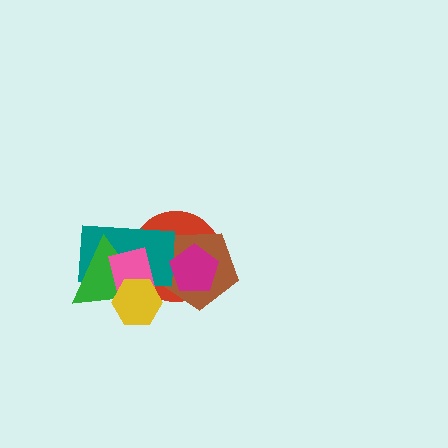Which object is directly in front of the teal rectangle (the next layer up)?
The green triangle is directly in front of the teal rectangle.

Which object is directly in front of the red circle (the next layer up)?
The brown pentagon is directly in front of the red circle.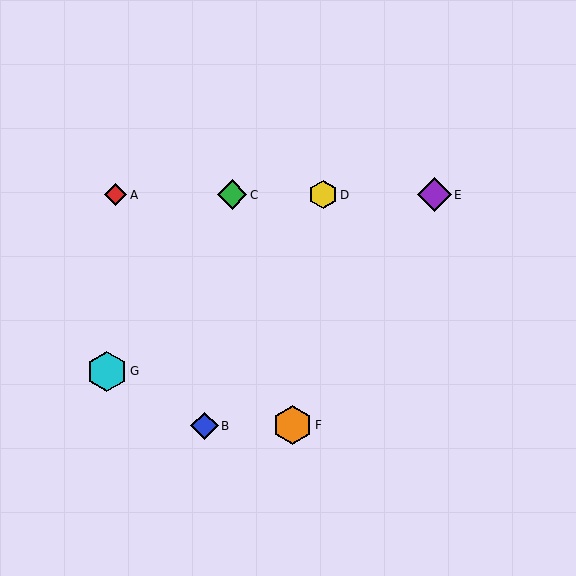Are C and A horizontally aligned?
Yes, both are at y≈195.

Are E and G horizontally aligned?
No, E is at y≈195 and G is at y≈371.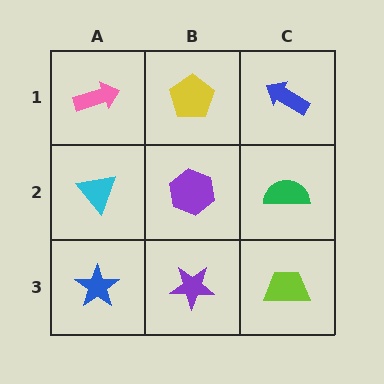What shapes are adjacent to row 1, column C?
A green semicircle (row 2, column C), a yellow pentagon (row 1, column B).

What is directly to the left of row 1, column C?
A yellow pentagon.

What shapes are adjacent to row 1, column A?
A cyan triangle (row 2, column A), a yellow pentagon (row 1, column B).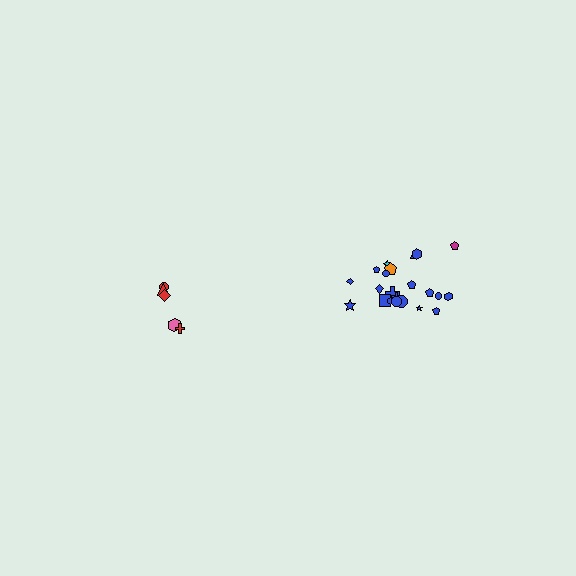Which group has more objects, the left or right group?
The right group.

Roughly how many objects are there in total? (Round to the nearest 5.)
Roughly 25 objects in total.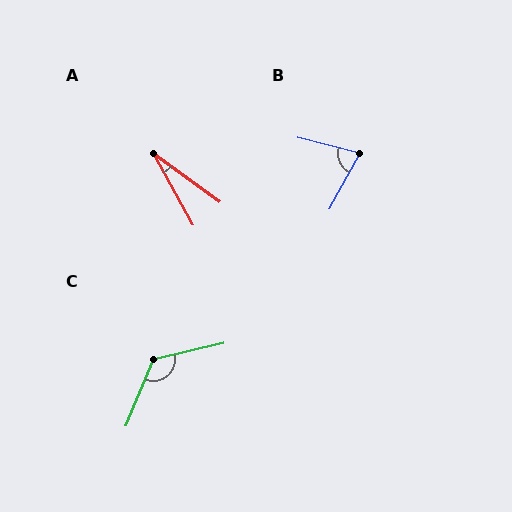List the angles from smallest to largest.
A (25°), B (76°), C (125°).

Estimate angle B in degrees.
Approximately 76 degrees.